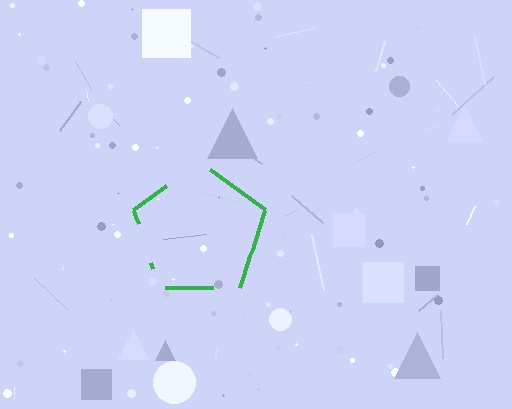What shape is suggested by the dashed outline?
The dashed outline suggests a pentagon.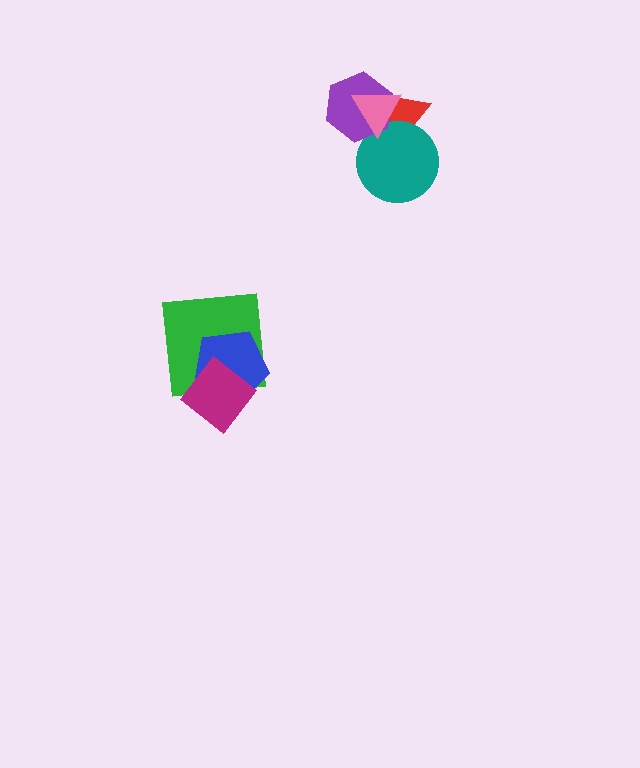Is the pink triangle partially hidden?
No, no other shape covers it.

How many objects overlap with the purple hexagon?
3 objects overlap with the purple hexagon.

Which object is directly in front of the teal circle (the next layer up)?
The purple hexagon is directly in front of the teal circle.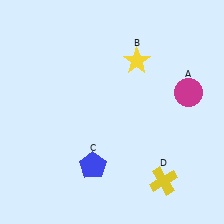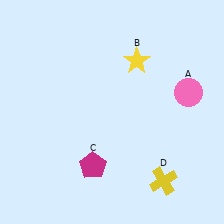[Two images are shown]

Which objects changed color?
A changed from magenta to pink. C changed from blue to magenta.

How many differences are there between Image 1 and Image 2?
There are 2 differences between the two images.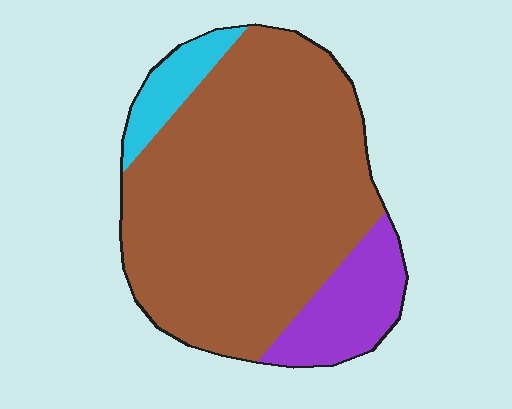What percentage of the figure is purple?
Purple covers around 15% of the figure.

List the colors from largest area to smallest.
From largest to smallest: brown, purple, cyan.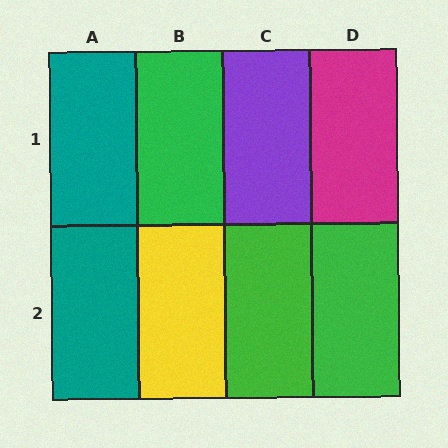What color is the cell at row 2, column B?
Yellow.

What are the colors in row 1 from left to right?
Teal, green, purple, magenta.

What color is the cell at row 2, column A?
Teal.